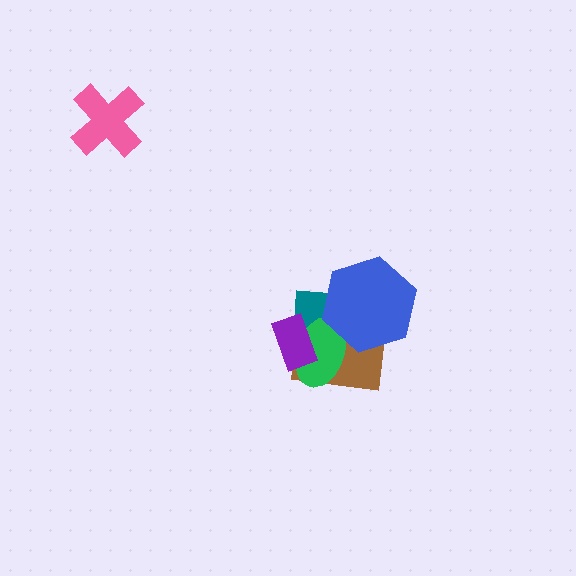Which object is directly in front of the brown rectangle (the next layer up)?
The green ellipse is directly in front of the brown rectangle.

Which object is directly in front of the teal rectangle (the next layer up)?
The brown rectangle is directly in front of the teal rectangle.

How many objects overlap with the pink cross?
0 objects overlap with the pink cross.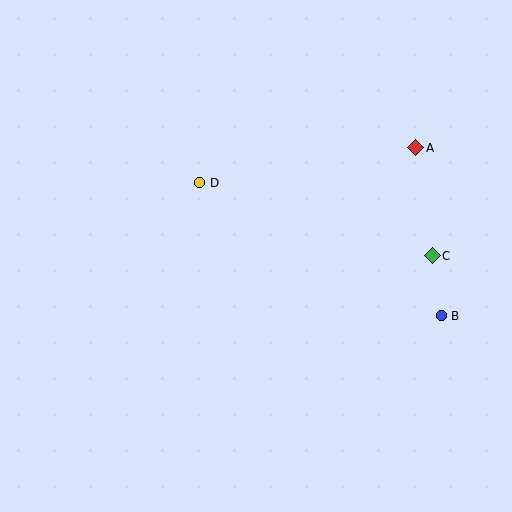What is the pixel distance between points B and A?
The distance between B and A is 170 pixels.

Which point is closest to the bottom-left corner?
Point D is closest to the bottom-left corner.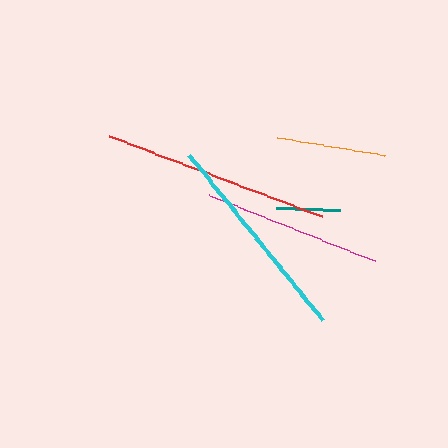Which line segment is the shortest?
The teal line is the shortest at approximately 65 pixels.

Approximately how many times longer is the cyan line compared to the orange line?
The cyan line is approximately 2.0 times the length of the orange line.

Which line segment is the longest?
The red line is the longest at approximately 228 pixels.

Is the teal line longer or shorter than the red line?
The red line is longer than the teal line.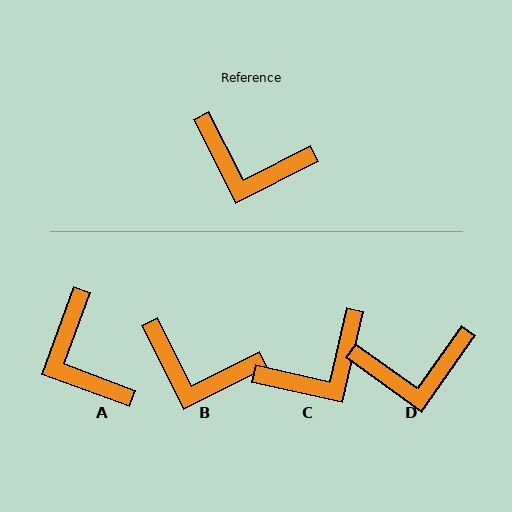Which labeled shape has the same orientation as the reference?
B.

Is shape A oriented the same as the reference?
No, it is off by about 47 degrees.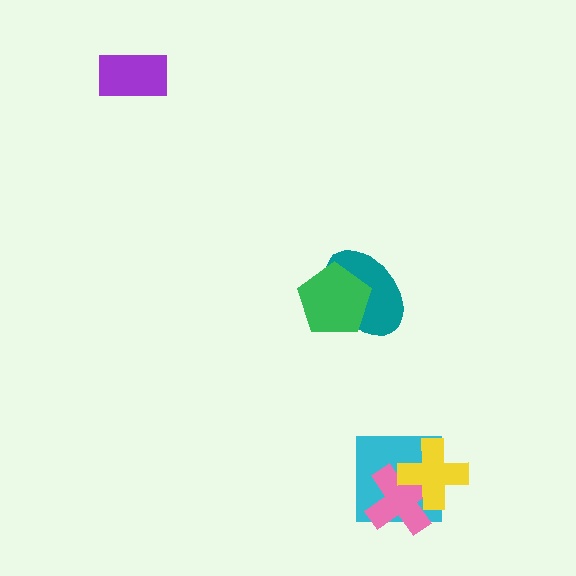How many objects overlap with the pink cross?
2 objects overlap with the pink cross.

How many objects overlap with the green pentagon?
1 object overlaps with the green pentagon.